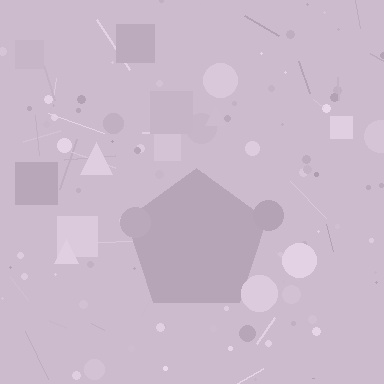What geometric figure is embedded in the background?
A pentagon is embedded in the background.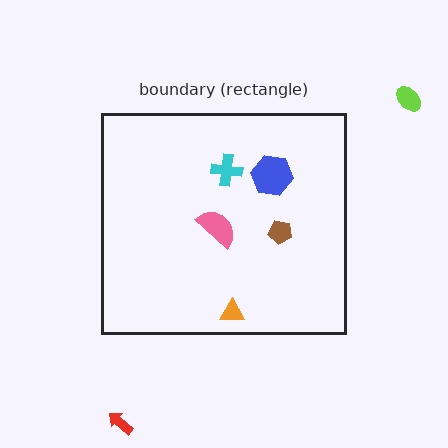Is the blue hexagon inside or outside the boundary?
Inside.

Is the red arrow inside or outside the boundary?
Outside.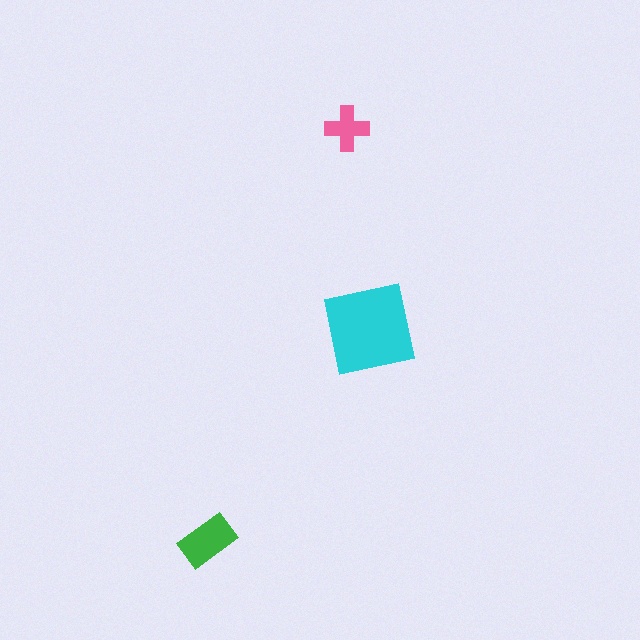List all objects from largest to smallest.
The cyan square, the green rectangle, the pink cross.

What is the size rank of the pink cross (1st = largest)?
3rd.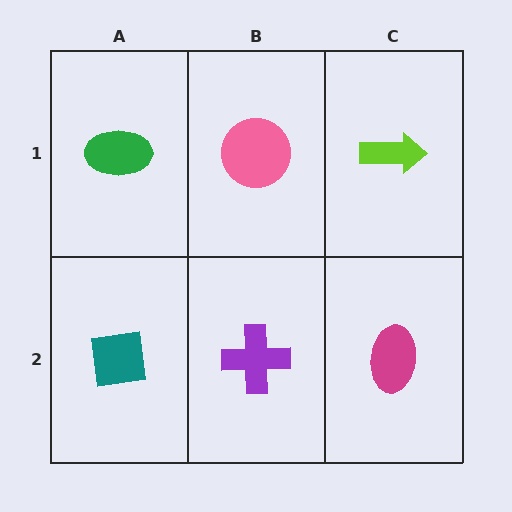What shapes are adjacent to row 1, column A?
A teal square (row 2, column A), a pink circle (row 1, column B).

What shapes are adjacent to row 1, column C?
A magenta ellipse (row 2, column C), a pink circle (row 1, column B).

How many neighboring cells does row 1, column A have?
2.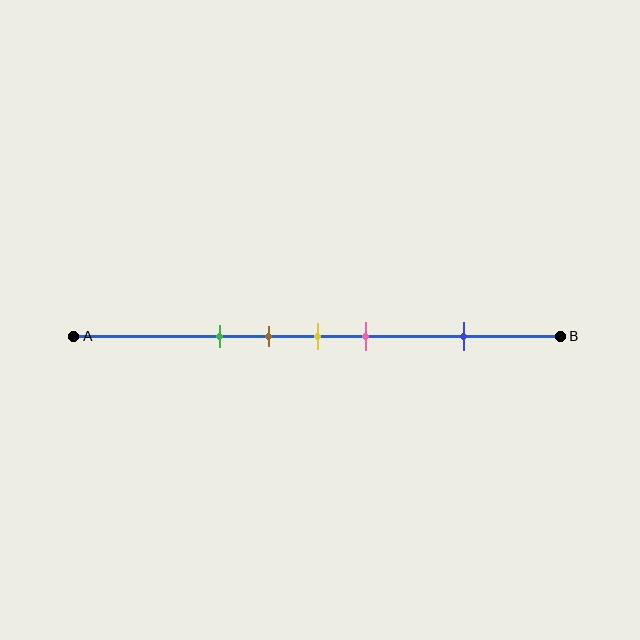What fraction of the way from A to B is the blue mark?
The blue mark is approximately 80% (0.8) of the way from A to B.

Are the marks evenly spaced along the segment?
No, the marks are not evenly spaced.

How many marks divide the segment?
There are 5 marks dividing the segment.